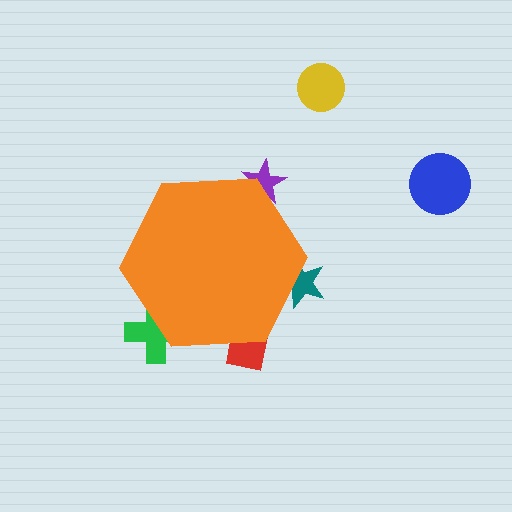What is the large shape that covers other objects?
An orange hexagon.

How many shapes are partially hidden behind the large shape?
4 shapes are partially hidden.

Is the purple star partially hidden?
Yes, the purple star is partially hidden behind the orange hexagon.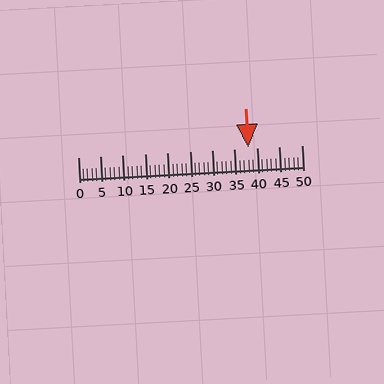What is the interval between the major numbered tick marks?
The major tick marks are spaced 5 units apart.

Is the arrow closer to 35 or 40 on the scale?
The arrow is closer to 40.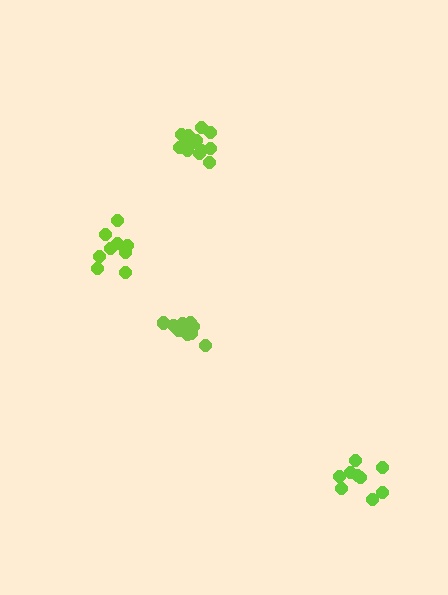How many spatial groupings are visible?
There are 4 spatial groupings.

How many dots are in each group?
Group 1: 14 dots, Group 2: 9 dots, Group 3: 9 dots, Group 4: 9 dots (41 total).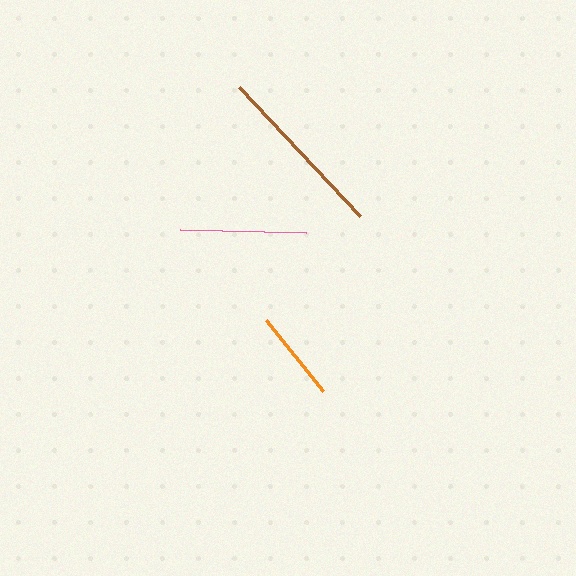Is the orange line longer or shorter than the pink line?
The pink line is longer than the orange line.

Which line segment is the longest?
The brown line is the longest at approximately 177 pixels.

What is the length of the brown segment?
The brown segment is approximately 177 pixels long.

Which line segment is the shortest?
The orange line is the shortest at approximately 91 pixels.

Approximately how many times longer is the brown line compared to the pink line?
The brown line is approximately 1.4 times the length of the pink line.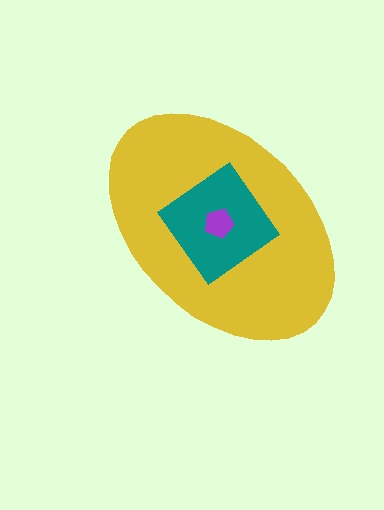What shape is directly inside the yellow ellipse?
The teal diamond.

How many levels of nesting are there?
3.